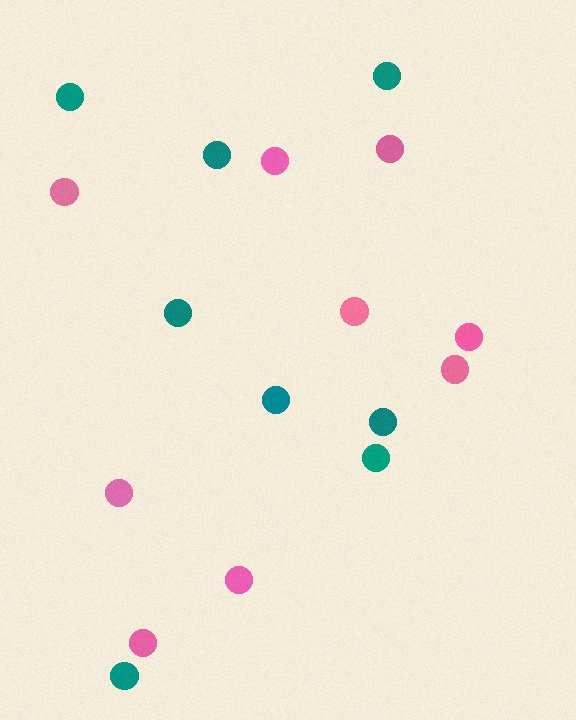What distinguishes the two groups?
There are 2 groups: one group of pink circles (9) and one group of teal circles (8).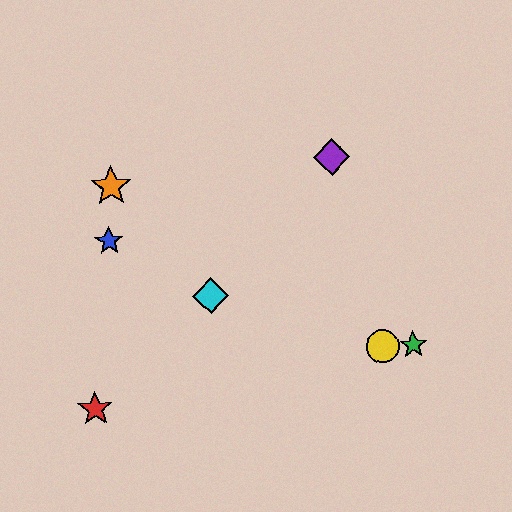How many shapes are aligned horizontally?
2 shapes (the green star, the yellow circle) are aligned horizontally.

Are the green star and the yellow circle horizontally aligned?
Yes, both are at y≈345.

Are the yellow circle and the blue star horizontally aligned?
No, the yellow circle is at y≈346 and the blue star is at y≈241.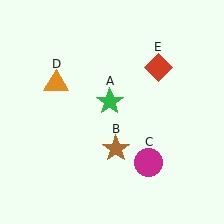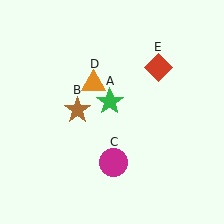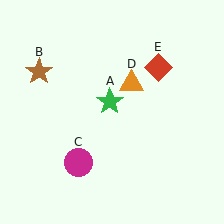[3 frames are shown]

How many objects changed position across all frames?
3 objects changed position: brown star (object B), magenta circle (object C), orange triangle (object D).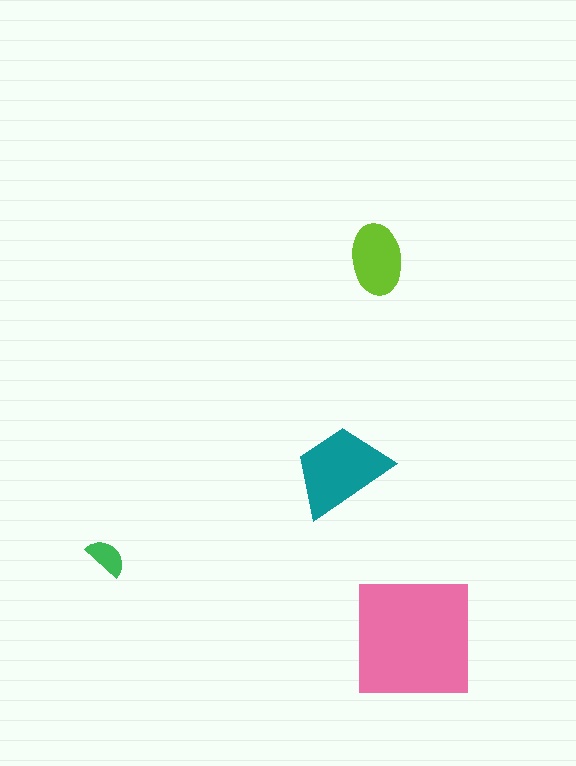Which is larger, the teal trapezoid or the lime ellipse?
The teal trapezoid.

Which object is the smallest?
The green semicircle.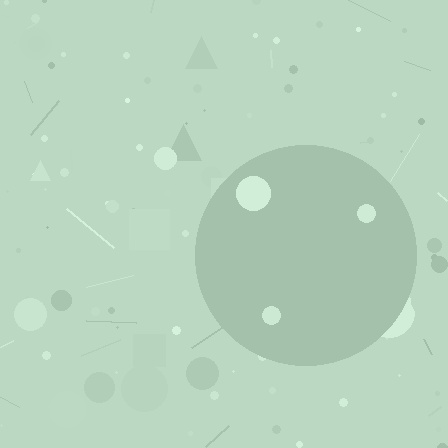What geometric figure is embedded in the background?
A circle is embedded in the background.